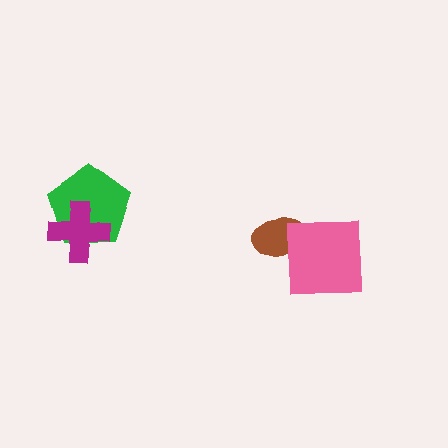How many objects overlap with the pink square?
1 object overlaps with the pink square.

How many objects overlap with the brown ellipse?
1 object overlaps with the brown ellipse.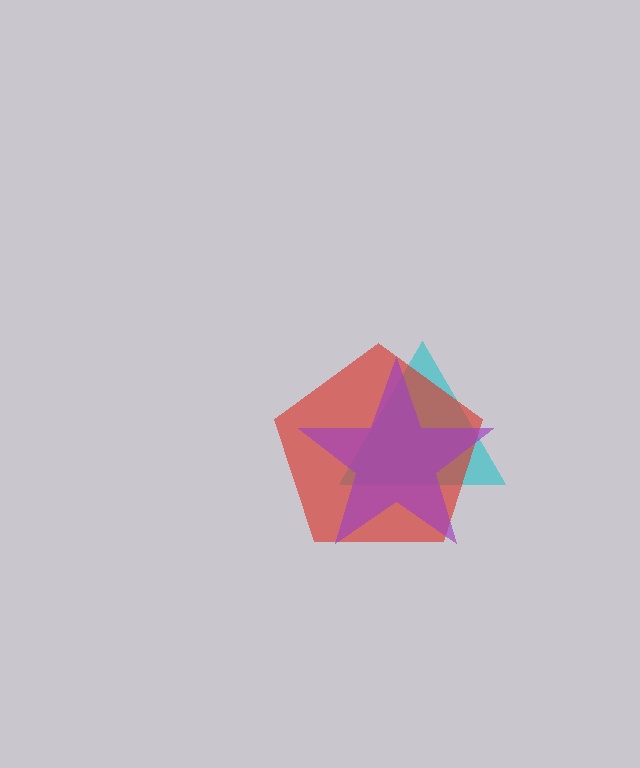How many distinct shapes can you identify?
There are 3 distinct shapes: a cyan triangle, a red pentagon, a purple star.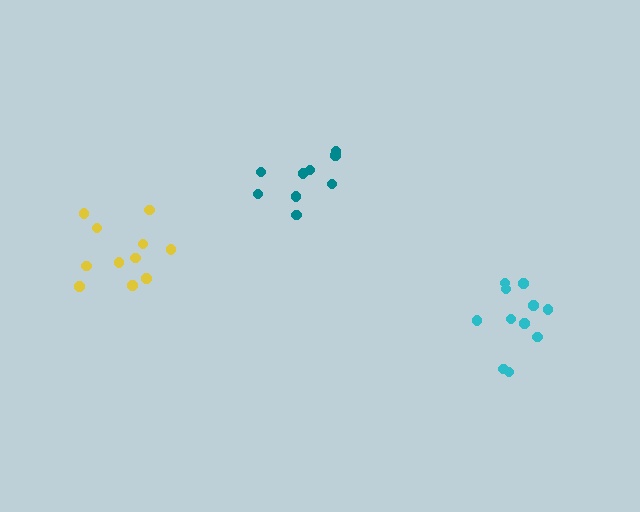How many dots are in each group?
Group 1: 11 dots, Group 2: 11 dots, Group 3: 9 dots (31 total).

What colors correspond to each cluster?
The clusters are colored: cyan, yellow, teal.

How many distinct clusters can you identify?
There are 3 distinct clusters.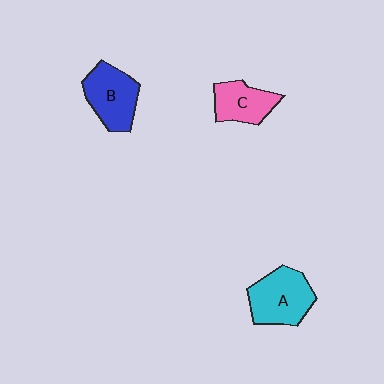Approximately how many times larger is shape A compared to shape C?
Approximately 1.4 times.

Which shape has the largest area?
Shape A (cyan).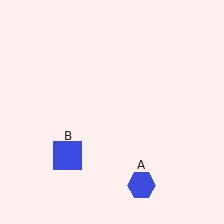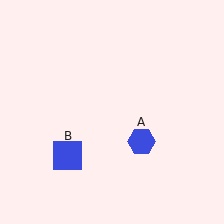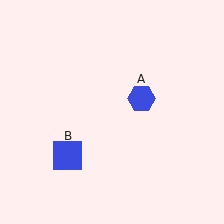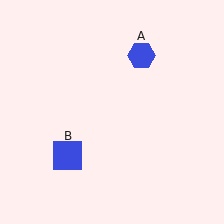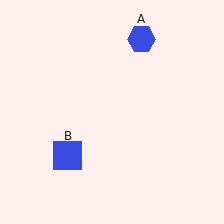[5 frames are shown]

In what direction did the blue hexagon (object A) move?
The blue hexagon (object A) moved up.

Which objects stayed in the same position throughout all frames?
Blue square (object B) remained stationary.